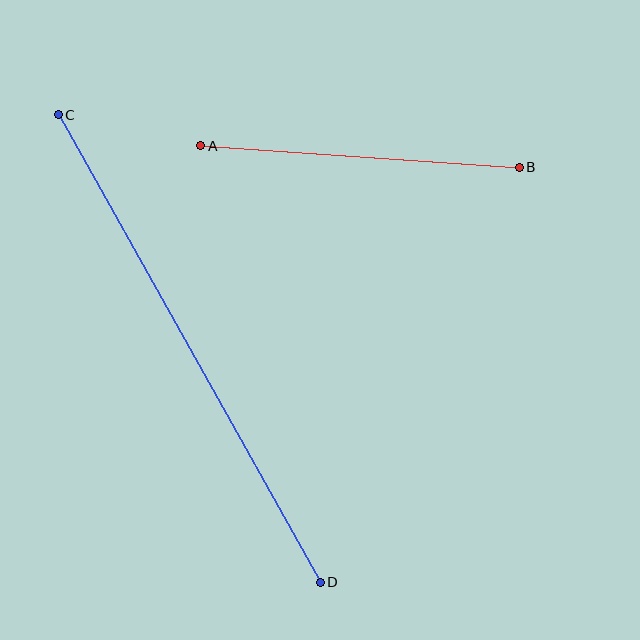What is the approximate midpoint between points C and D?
The midpoint is at approximately (189, 349) pixels.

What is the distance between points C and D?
The distance is approximately 536 pixels.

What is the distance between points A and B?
The distance is approximately 319 pixels.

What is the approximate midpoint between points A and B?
The midpoint is at approximately (360, 156) pixels.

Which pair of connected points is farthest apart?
Points C and D are farthest apart.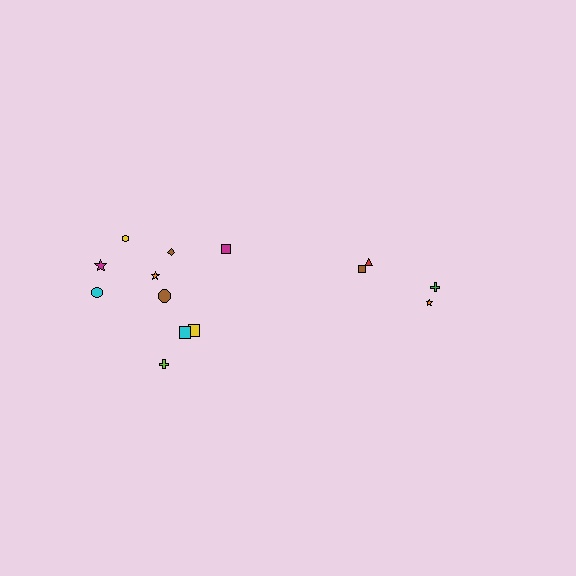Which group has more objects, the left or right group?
The left group.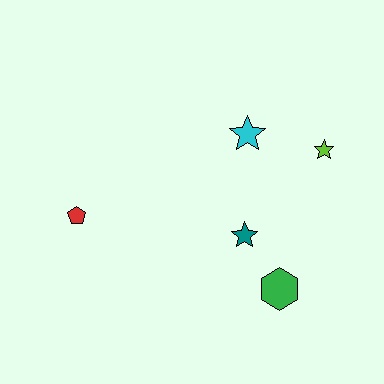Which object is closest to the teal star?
The green hexagon is closest to the teal star.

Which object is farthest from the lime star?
The red pentagon is farthest from the lime star.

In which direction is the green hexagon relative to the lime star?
The green hexagon is below the lime star.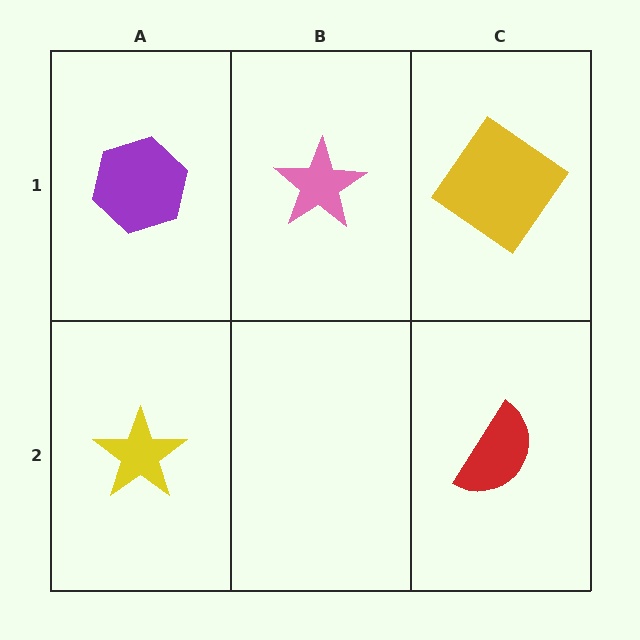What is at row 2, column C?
A red semicircle.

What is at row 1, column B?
A pink star.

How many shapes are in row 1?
3 shapes.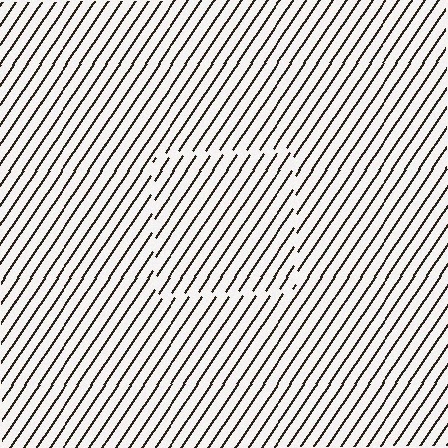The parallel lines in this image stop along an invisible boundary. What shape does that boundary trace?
An illusory square. The interior of the shape contains the same grating, shifted by half a period — the contour is defined by the phase discontinuity where line-ends from the inner and outer gratings abut.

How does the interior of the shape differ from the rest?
The interior of the shape contains the same grating, shifted by half a period — the contour is defined by the phase discontinuity where line-ends from the inner and outer gratings abut.